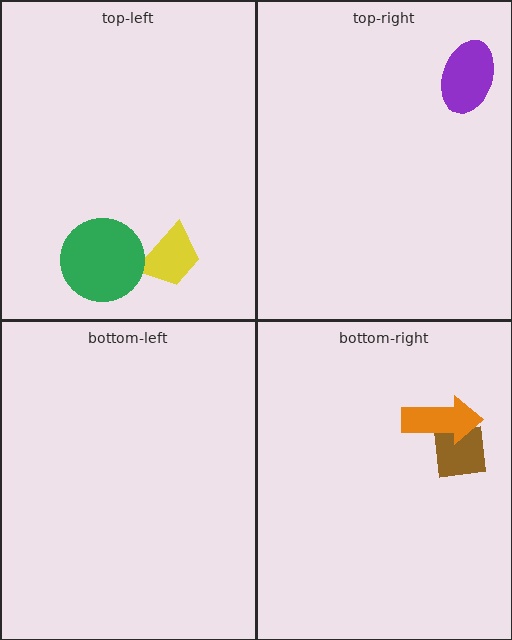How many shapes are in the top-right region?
1.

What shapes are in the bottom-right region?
The brown square, the orange arrow.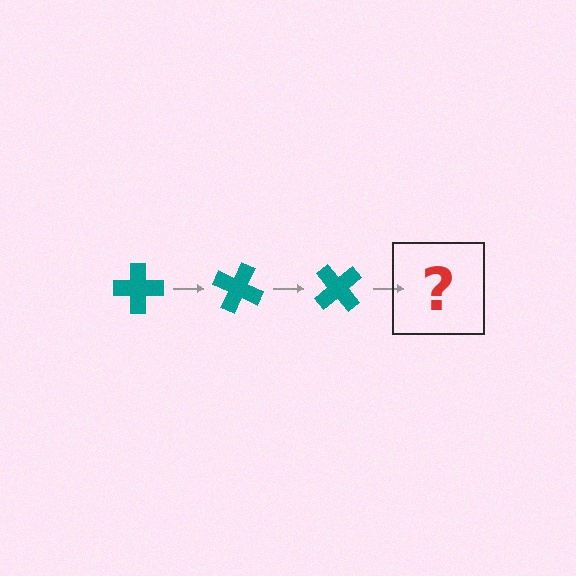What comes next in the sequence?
The next element should be a teal cross rotated 75 degrees.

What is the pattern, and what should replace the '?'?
The pattern is that the cross rotates 25 degrees each step. The '?' should be a teal cross rotated 75 degrees.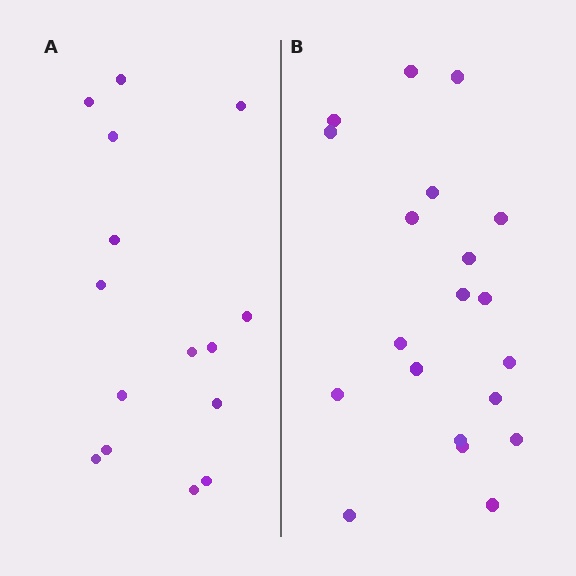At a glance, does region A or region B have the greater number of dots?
Region B (the right region) has more dots.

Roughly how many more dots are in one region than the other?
Region B has about 5 more dots than region A.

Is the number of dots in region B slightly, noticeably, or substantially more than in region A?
Region B has noticeably more, but not dramatically so. The ratio is roughly 1.3 to 1.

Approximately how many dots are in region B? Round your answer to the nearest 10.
About 20 dots.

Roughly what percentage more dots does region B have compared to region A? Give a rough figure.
About 35% more.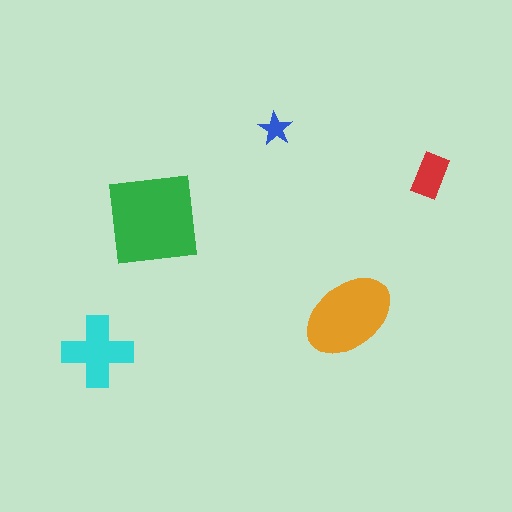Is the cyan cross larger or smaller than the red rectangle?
Larger.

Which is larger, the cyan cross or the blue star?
The cyan cross.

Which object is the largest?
The green square.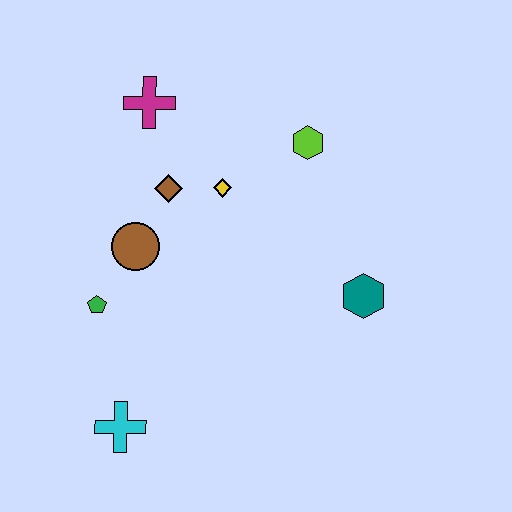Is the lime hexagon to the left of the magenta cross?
No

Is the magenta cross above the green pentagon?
Yes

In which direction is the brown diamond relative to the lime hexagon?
The brown diamond is to the left of the lime hexagon.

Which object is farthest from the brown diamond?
The cyan cross is farthest from the brown diamond.